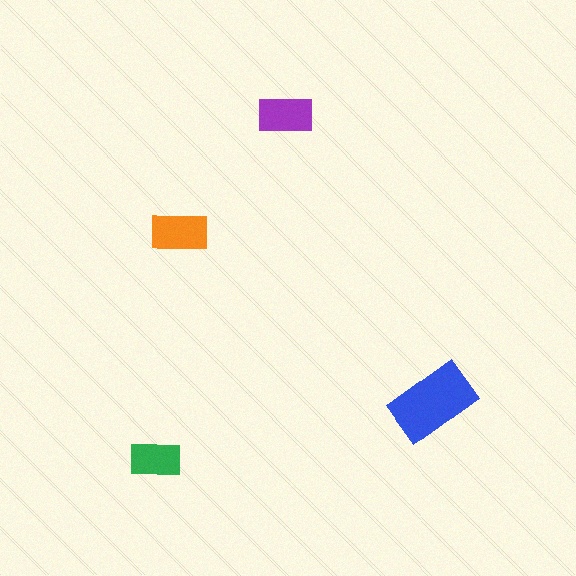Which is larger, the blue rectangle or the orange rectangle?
The blue one.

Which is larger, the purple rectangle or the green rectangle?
The purple one.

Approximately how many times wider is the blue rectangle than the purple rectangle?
About 1.5 times wider.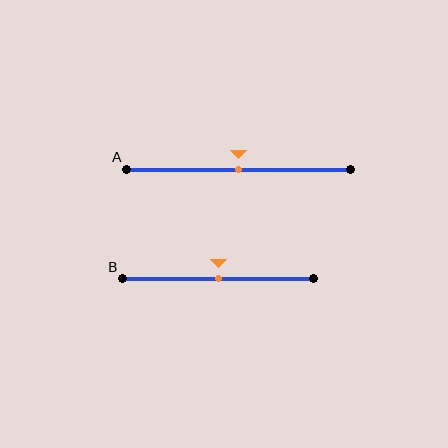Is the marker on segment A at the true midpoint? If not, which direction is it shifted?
Yes, the marker on segment A is at the true midpoint.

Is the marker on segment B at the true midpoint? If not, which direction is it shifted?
Yes, the marker on segment B is at the true midpoint.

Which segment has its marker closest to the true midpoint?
Segment A has its marker closest to the true midpoint.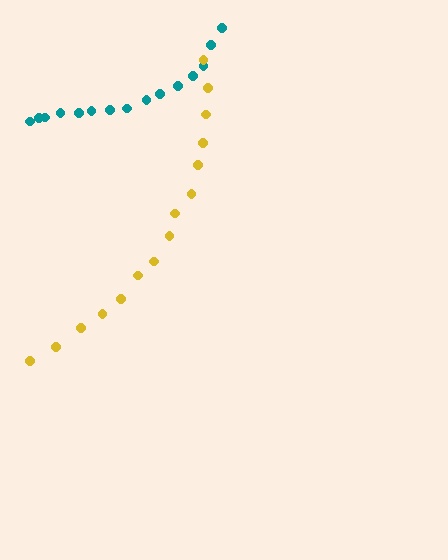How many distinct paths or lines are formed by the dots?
There are 2 distinct paths.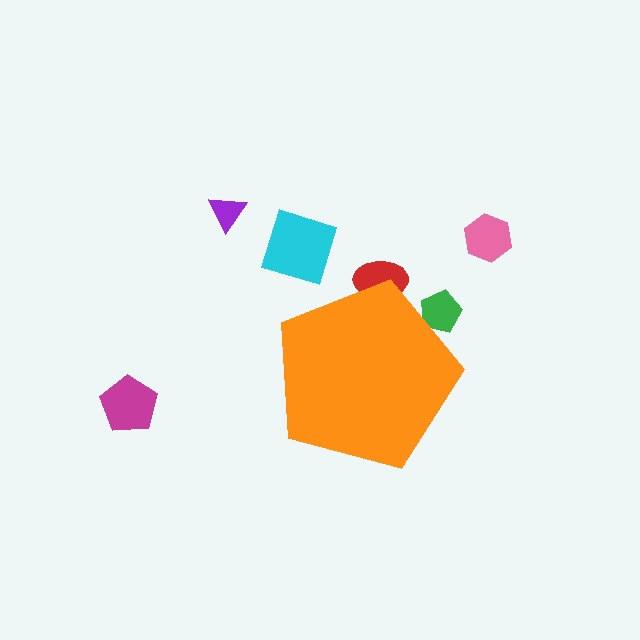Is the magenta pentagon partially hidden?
No, the magenta pentagon is fully visible.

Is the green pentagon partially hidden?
Yes, the green pentagon is partially hidden behind the orange pentagon.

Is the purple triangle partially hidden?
No, the purple triangle is fully visible.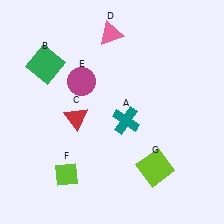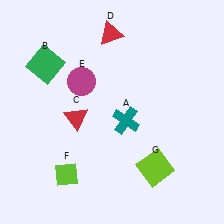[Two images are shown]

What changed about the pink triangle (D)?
In Image 1, D is pink. In Image 2, it changed to red.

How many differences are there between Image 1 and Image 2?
There is 1 difference between the two images.